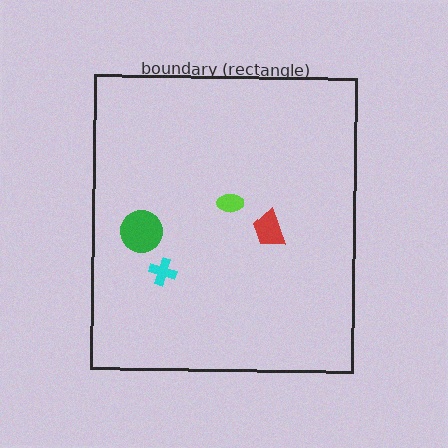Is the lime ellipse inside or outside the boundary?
Inside.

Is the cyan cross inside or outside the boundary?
Inside.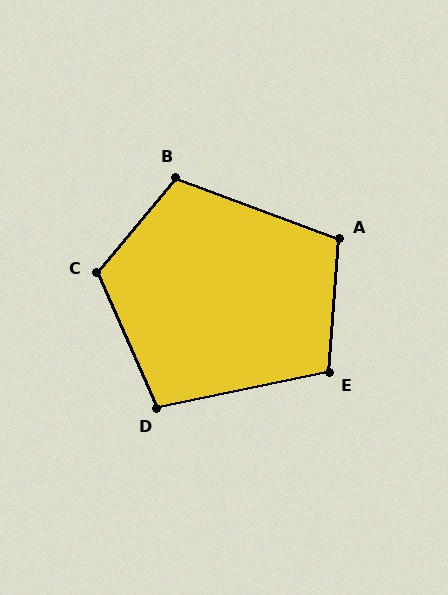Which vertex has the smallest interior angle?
D, at approximately 102 degrees.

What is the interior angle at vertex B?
Approximately 109 degrees (obtuse).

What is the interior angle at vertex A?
Approximately 106 degrees (obtuse).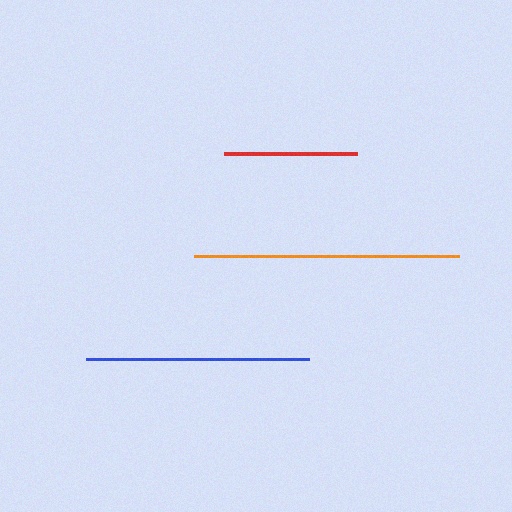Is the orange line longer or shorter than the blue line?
The orange line is longer than the blue line.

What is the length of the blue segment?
The blue segment is approximately 223 pixels long.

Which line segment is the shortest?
The red line is the shortest at approximately 133 pixels.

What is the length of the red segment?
The red segment is approximately 133 pixels long.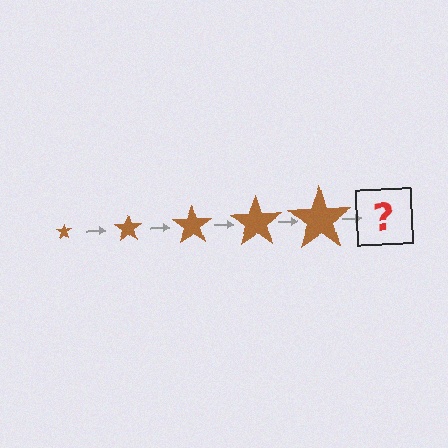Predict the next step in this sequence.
The next step is a brown star, larger than the previous one.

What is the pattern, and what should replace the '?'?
The pattern is that the star gets progressively larger each step. The '?' should be a brown star, larger than the previous one.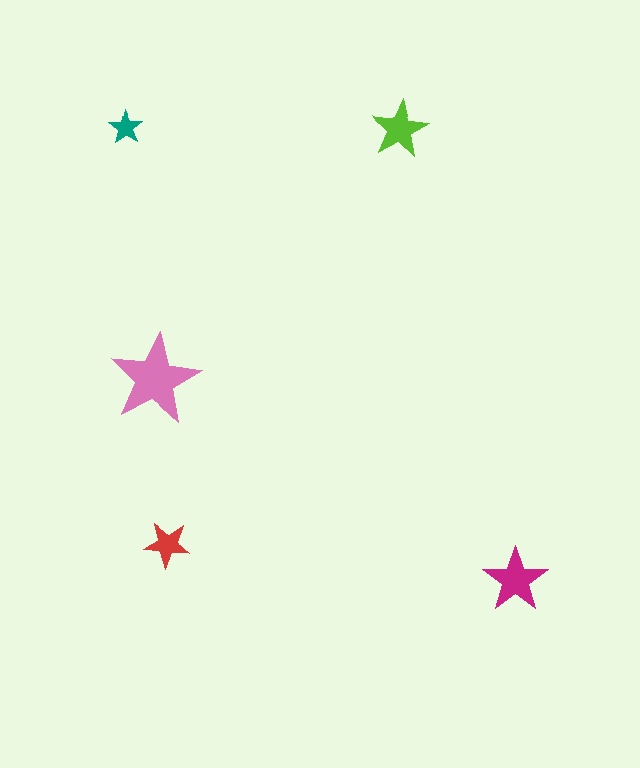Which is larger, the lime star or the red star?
The lime one.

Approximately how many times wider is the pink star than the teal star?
About 2.5 times wider.